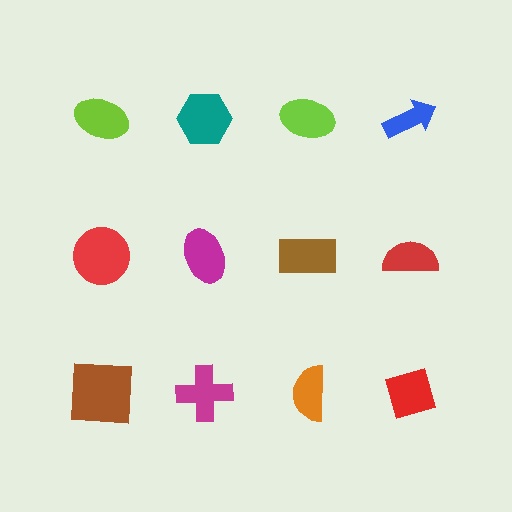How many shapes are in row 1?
4 shapes.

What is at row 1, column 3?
A lime ellipse.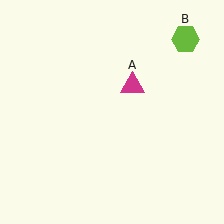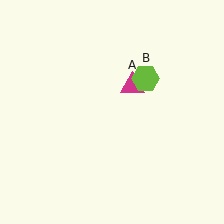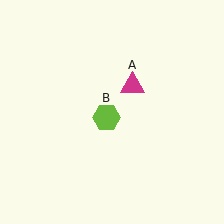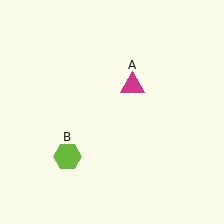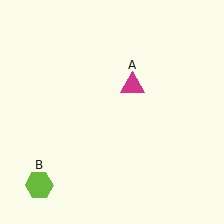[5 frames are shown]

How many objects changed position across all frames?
1 object changed position: lime hexagon (object B).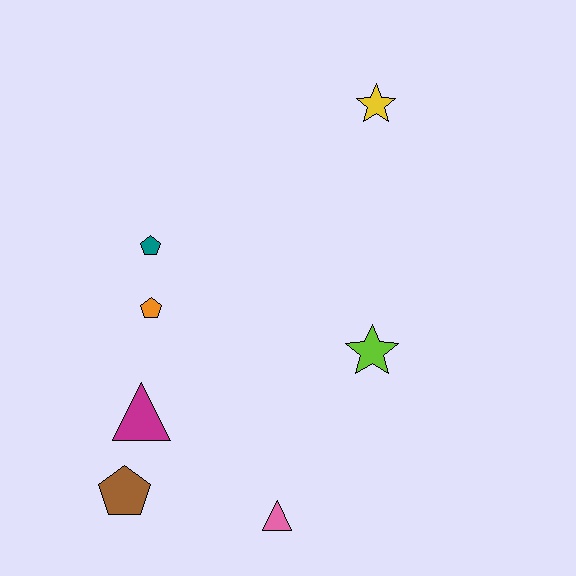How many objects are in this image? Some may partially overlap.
There are 7 objects.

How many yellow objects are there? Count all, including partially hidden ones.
There is 1 yellow object.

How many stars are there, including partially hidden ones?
There are 2 stars.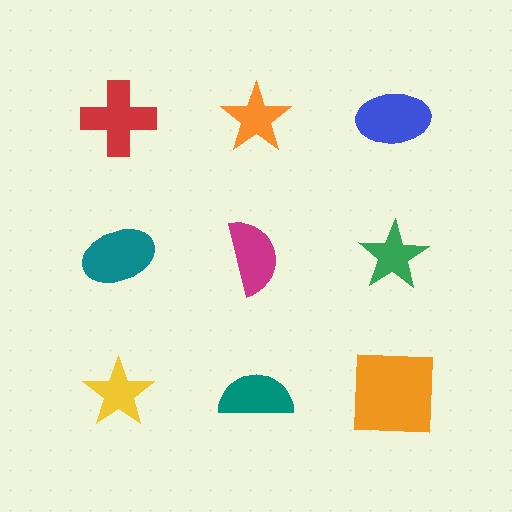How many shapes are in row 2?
3 shapes.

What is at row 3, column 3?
An orange square.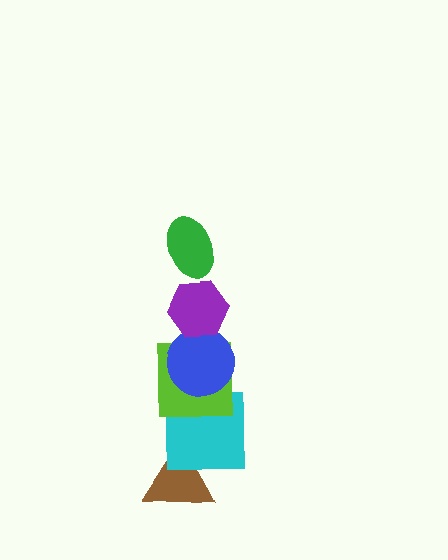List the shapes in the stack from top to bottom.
From top to bottom: the green ellipse, the purple hexagon, the blue circle, the lime square, the cyan square, the brown triangle.